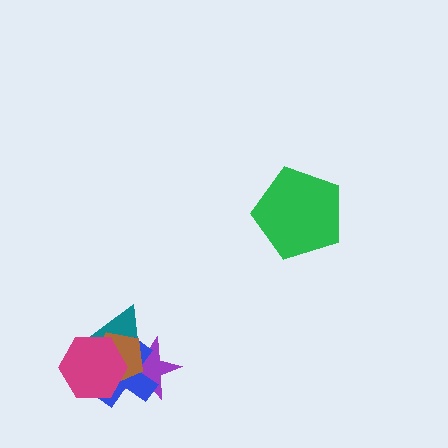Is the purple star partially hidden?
Yes, it is partially covered by another shape.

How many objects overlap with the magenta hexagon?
4 objects overlap with the magenta hexagon.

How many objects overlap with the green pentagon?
0 objects overlap with the green pentagon.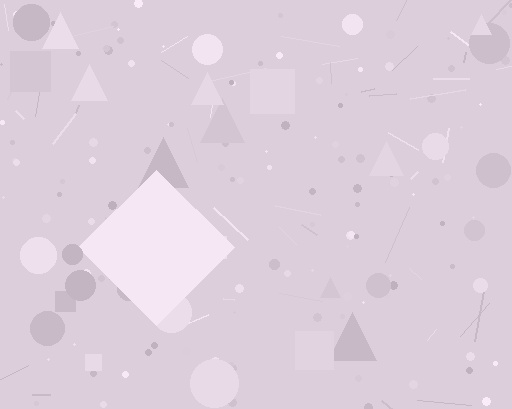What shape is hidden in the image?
A diamond is hidden in the image.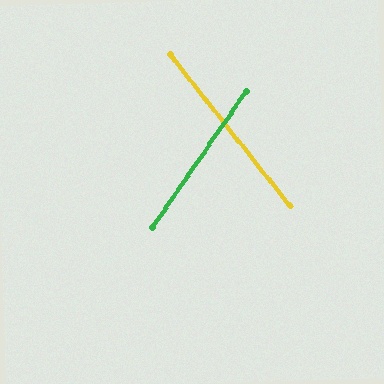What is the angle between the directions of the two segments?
Approximately 73 degrees.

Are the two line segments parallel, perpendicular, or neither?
Neither parallel nor perpendicular — they differ by about 73°.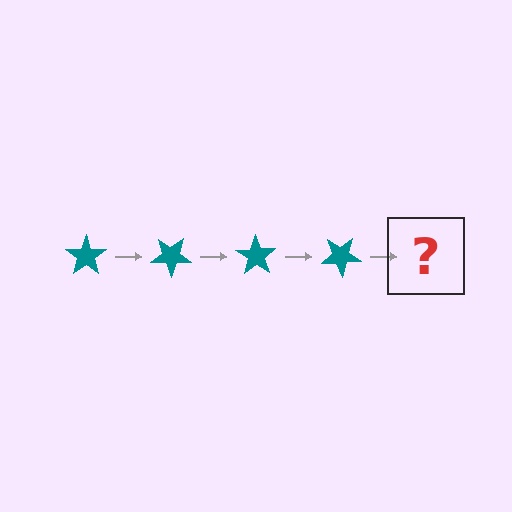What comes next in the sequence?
The next element should be a teal star rotated 140 degrees.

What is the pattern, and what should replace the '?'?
The pattern is that the star rotates 35 degrees each step. The '?' should be a teal star rotated 140 degrees.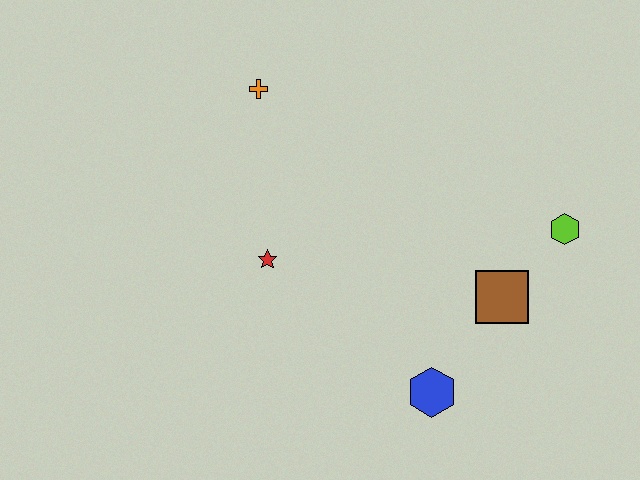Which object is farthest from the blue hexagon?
The orange cross is farthest from the blue hexagon.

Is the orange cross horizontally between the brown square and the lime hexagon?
No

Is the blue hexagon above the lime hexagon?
No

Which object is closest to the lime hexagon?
The brown square is closest to the lime hexagon.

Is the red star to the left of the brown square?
Yes